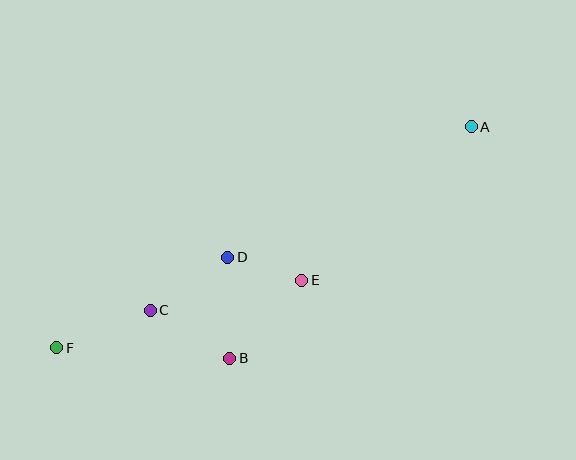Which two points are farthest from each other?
Points A and F are farthest from each other.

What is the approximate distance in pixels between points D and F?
The distance between D and F is approximately 194 pixels.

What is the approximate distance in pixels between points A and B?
The distance between A and B is approximately 334 pixels.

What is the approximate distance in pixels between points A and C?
The distance between A and C is approximately 370 pixels.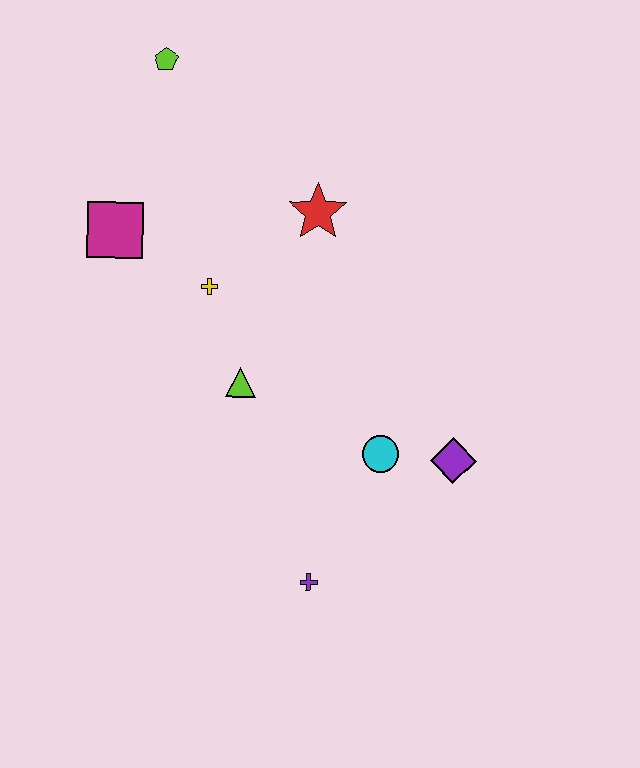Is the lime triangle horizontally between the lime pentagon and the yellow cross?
No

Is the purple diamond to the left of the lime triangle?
No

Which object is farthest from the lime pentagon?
The purple cross is farthest from the lime pentagon.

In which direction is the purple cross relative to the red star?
The purple cross is below the red star.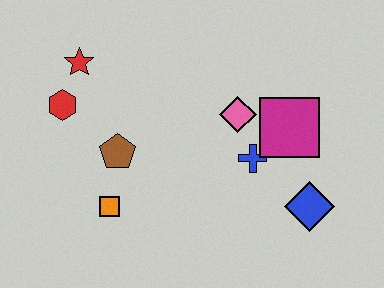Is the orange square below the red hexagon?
Yes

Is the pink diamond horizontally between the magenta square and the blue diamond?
No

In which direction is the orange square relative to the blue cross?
The orange square is to the left of the blue cross.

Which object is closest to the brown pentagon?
The orange square is closest to the brown pentagon.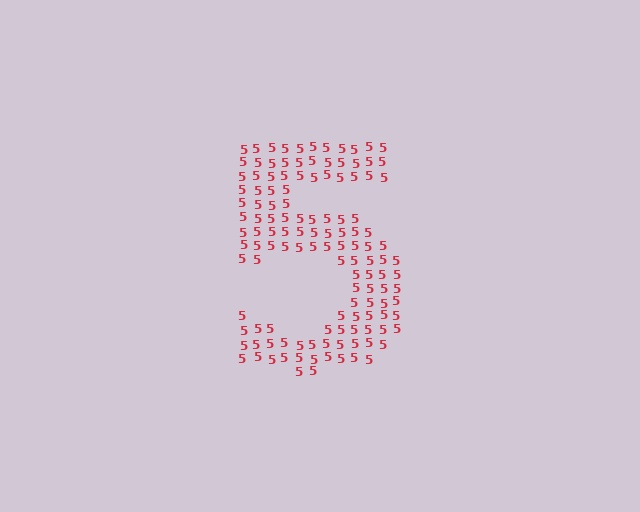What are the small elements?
The small elements are digit 5's.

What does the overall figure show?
The overall figure shows the digit 5.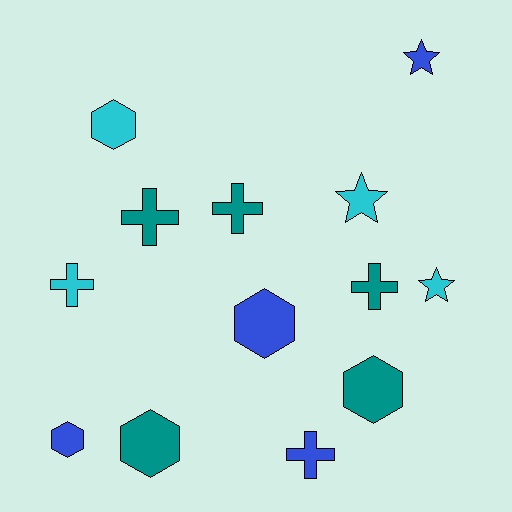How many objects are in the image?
There are 13 objects.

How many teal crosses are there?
There are 3 teal crosses.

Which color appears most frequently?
Teal, with 5 objects.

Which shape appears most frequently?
Cross, with 5 objects.